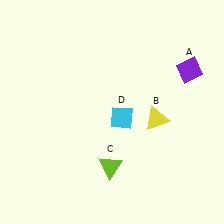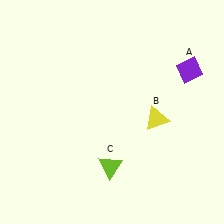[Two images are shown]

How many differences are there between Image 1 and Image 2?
There is 1 difference between the two images.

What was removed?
The cyan diamond (D) was removed in Image 2.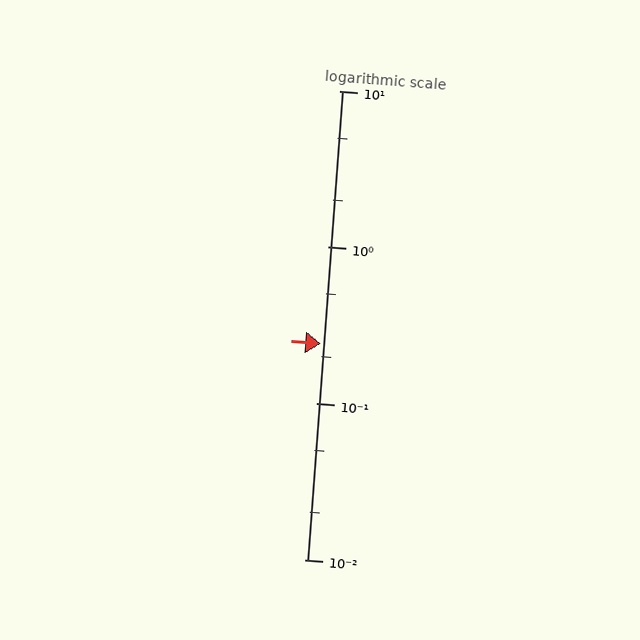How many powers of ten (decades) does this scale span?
The scale spans 3 decades, from 0.01 to 10.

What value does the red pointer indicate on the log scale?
The pointer indicates approximately 0.24.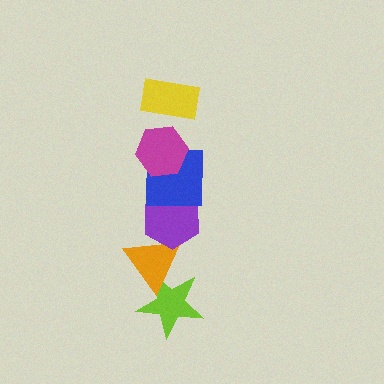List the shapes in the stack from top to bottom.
From top to bottom: the yellow rectangle, the magenta hexagon, the blue square, the purple hexagon, the orange triangle, the lime star.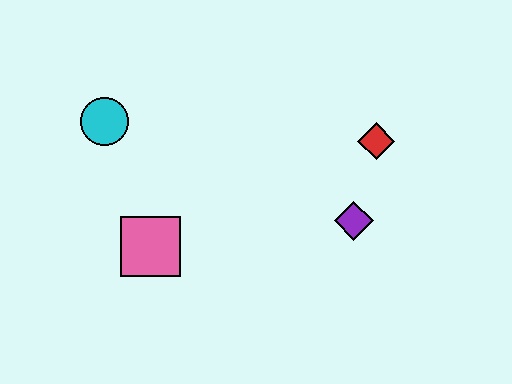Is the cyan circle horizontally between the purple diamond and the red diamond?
No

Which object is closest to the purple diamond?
The red diamond is closest to the purple diamond.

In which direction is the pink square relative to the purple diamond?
The pink square is to the left of the purple diamond.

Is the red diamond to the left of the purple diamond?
No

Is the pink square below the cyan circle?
Yes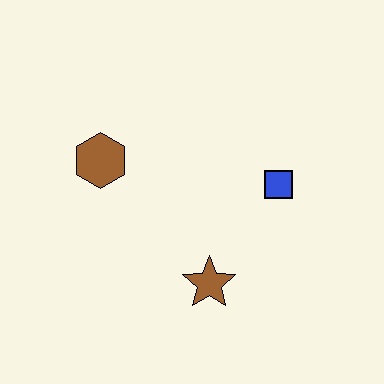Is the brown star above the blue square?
No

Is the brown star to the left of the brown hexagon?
No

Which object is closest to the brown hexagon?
The brown star is closest to the brown hexagon.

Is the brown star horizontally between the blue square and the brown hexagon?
Yes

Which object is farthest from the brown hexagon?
The blue square is farthest from the brown hexagon.